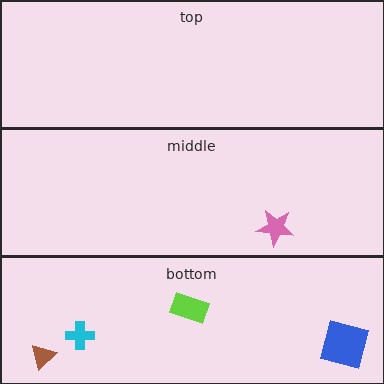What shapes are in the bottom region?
The cyan cross, the blue square, the lime rectangle, the brown triangle.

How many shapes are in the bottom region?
4.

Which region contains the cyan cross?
The bottom region.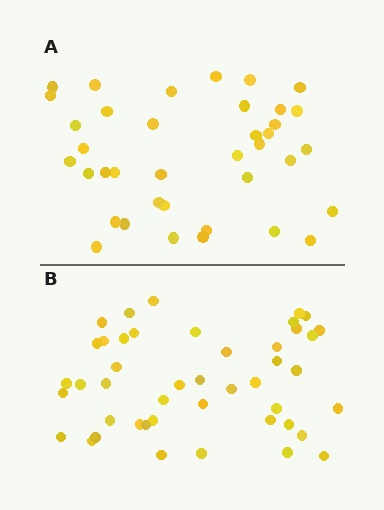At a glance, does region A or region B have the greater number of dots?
Region B (the bottom region) has more dots.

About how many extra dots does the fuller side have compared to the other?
Region B has roughly 8 or so more dots than region A.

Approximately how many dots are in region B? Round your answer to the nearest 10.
About 40 dots. (The exact count is 45, which rounds to 40.)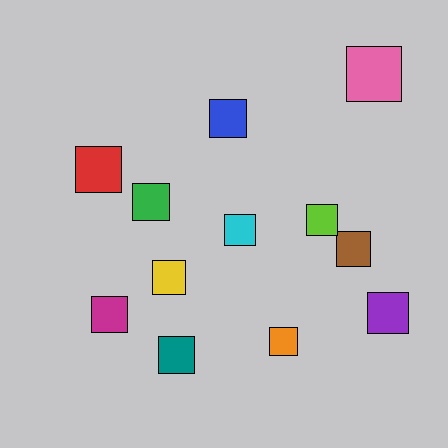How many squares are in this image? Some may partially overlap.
There are 12 squares.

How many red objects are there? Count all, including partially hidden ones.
There is 1 red object.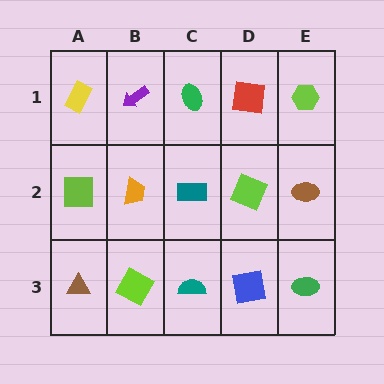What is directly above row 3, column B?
An orange trapezoid.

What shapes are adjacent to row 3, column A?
A lime square (row 2, column A), a lime square (row 3, column B).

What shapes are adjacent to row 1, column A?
A lime square (row 2, column A), a purple arrow (row 1, column B).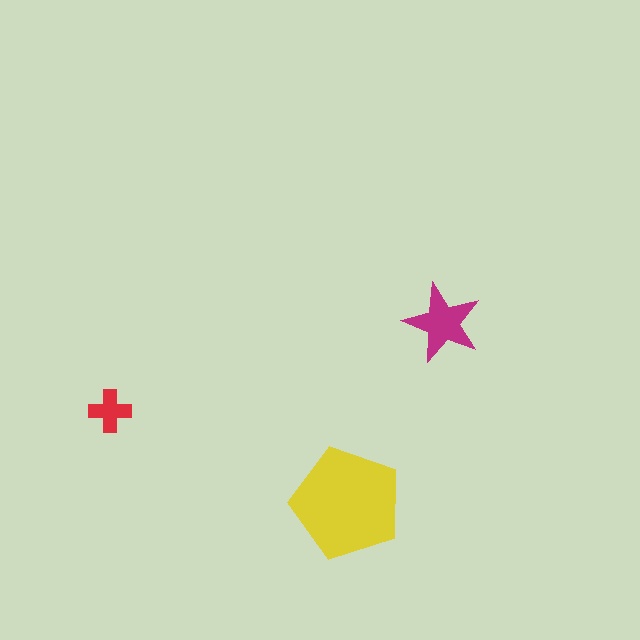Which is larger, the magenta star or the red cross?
The magenta star.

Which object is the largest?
The yellow pentagon.